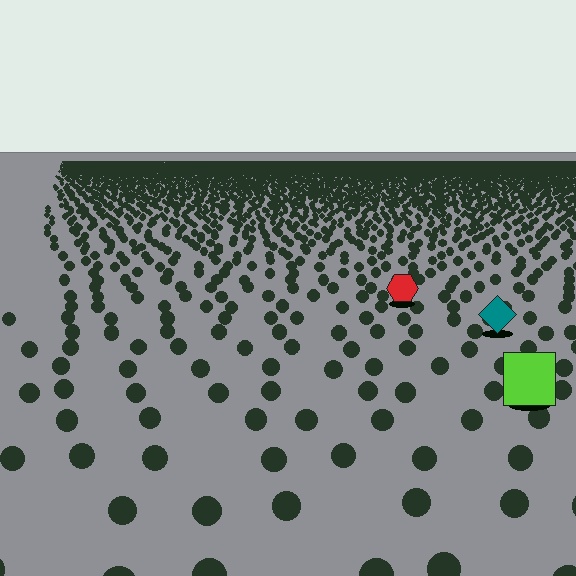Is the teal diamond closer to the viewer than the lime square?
No. The lime square is closer — you can tell from the texture gradient: the ground texture is coarser near it.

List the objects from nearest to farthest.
From nearest to farthest: the lime square, the teal diamond, the red hexagon.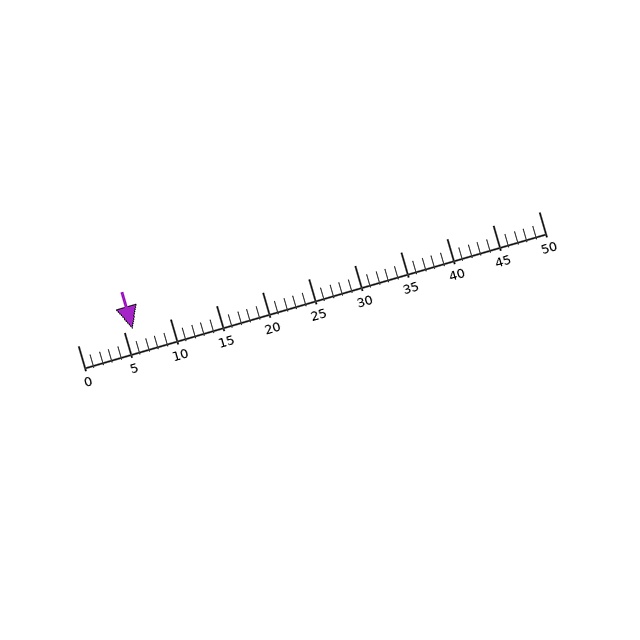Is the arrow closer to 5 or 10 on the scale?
The arrow is closer to 5.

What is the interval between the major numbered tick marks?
The major tick marks are spaced 5 units apart.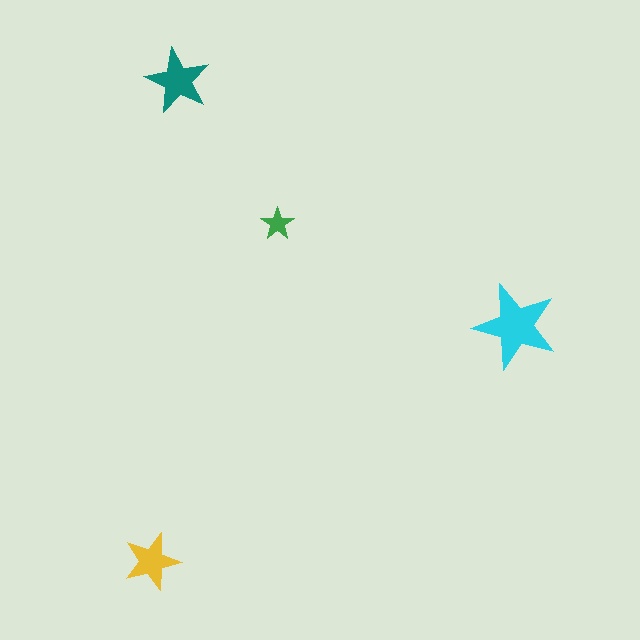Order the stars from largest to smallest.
the cyan one, the teal one, the yellow one, the green one.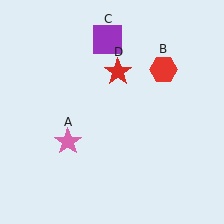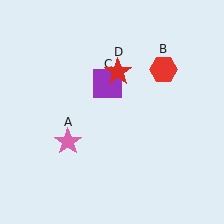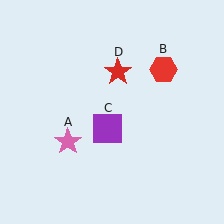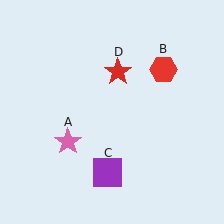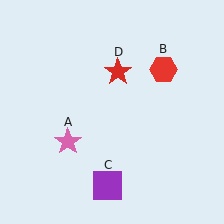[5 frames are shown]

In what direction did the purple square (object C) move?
The purple square (object C) moved down.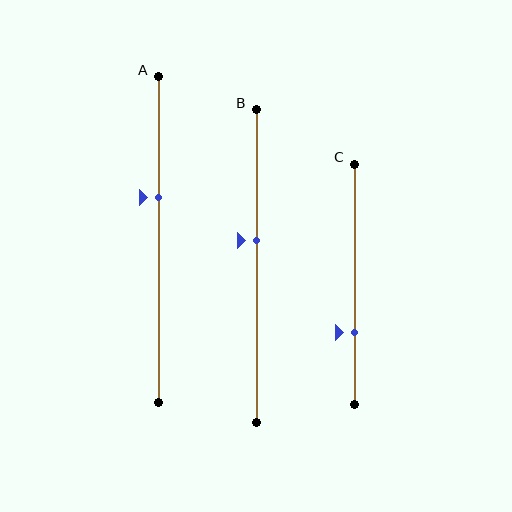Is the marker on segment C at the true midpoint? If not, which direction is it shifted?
No, the marker on segment C is shifted downward by about 20% of the segment length.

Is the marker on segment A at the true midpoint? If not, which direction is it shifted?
No, the marker on segment A is shifted upward by about 13% of the segment length.